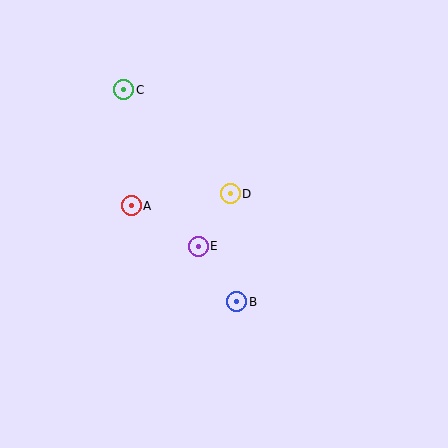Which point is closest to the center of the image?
Point D at (230, 194) is closest to the center.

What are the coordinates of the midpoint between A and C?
The midpoint between A and C is at (127, 148).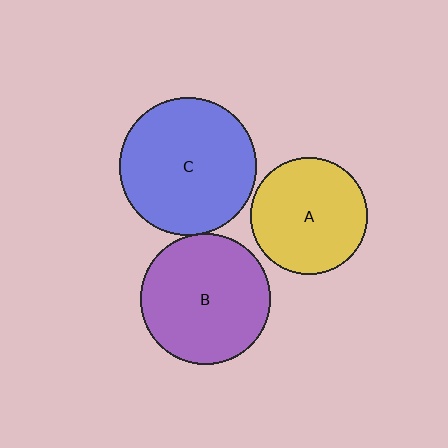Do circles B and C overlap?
Yes.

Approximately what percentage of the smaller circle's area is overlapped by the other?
Approximately 5%.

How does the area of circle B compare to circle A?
Approximately 1.2 times.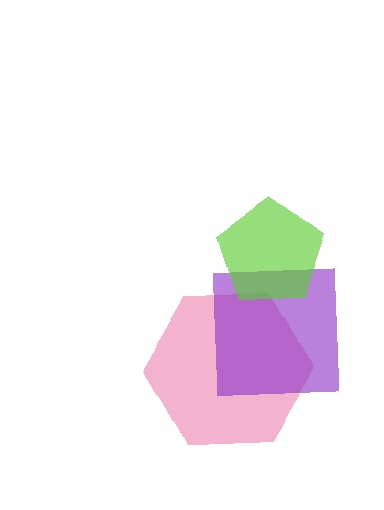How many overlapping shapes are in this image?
There are 3 overlapping shapes in the image.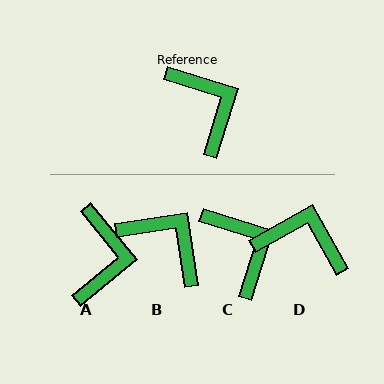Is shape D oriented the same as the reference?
No, it is off by about 47 degrees.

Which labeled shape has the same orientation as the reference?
C.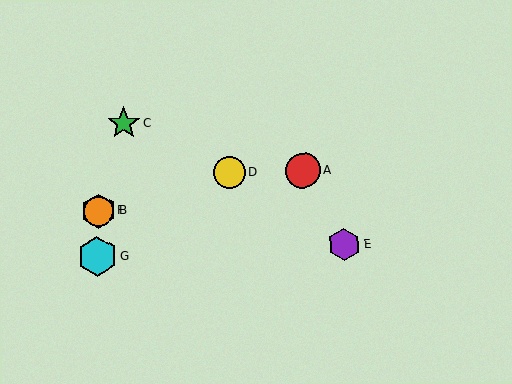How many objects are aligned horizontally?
2 objects (B, F) are aligned horizontally.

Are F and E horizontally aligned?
No, F is at y≈211 and E is at y≈245.